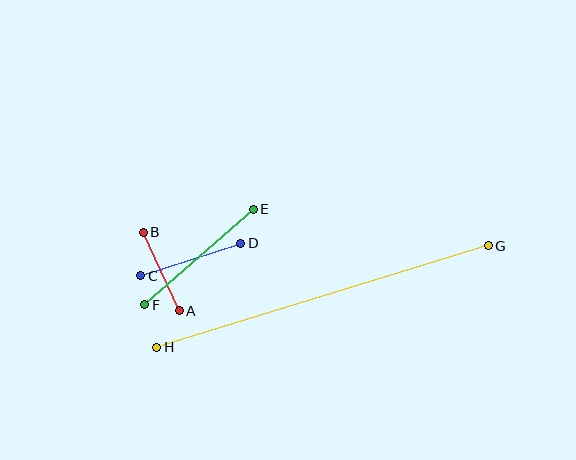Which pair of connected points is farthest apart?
Points G and H are farthest apart.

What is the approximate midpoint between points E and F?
The midpoint is at approximately (199, 257) pixels.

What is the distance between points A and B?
The distance is approximately 86 pixels.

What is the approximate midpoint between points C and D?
The midpoint is at approximately (191, 260) pixels.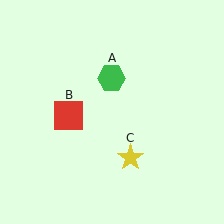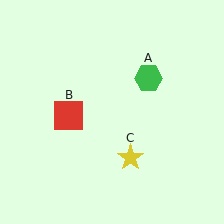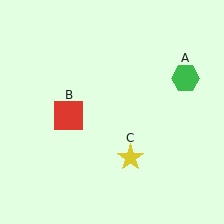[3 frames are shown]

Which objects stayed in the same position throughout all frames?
Red square (object B) and yellow star (object C) remained stationary.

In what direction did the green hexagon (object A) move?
The green hexagon (object A) moved right.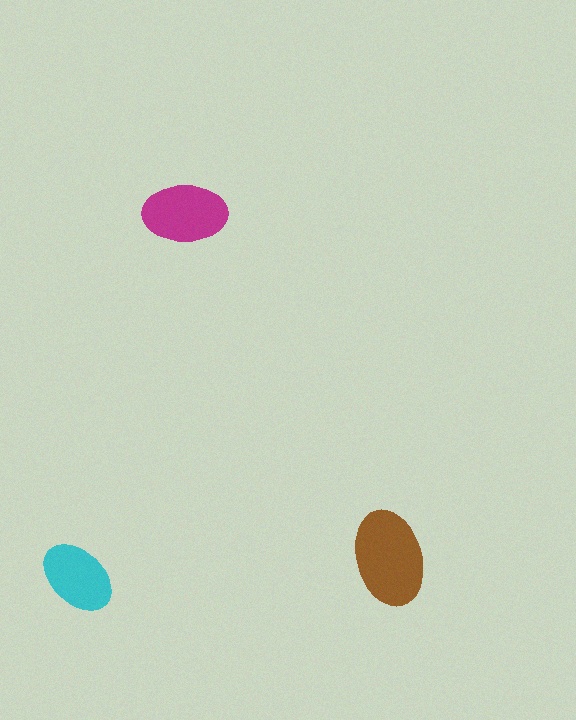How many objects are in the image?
There are 3 objects in the image.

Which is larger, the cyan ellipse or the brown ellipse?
The brown one.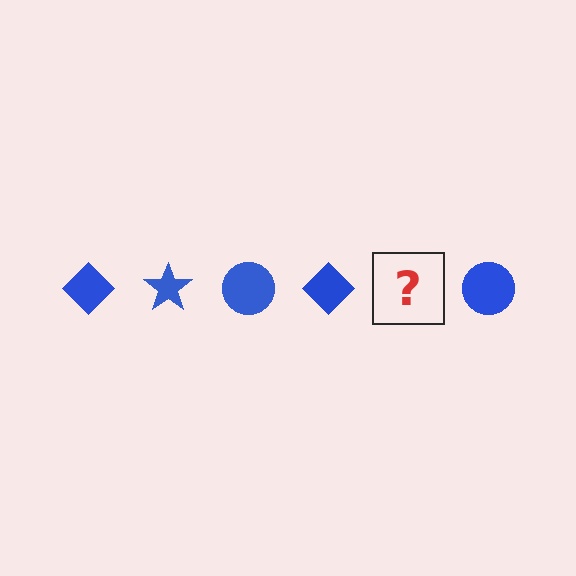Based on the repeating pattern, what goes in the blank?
The blank should be a blue star.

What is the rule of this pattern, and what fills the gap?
The rule is that the pattern cycles through diamond, star, circle shapes in blue. The gap should be filled with a blue star.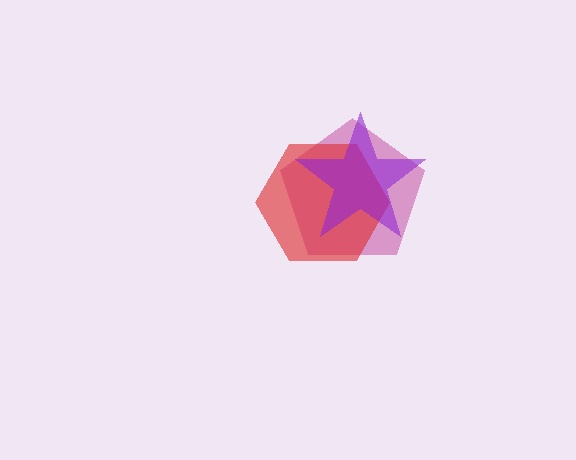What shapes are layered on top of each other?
The layered shapes are: a magenta pentagon, a red hexagon, a purple star.